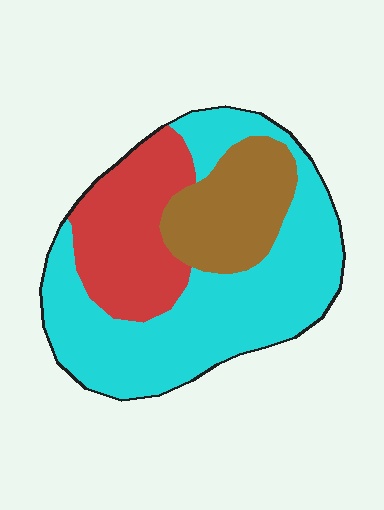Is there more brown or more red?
Red.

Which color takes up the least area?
Brown, at roughly 20%.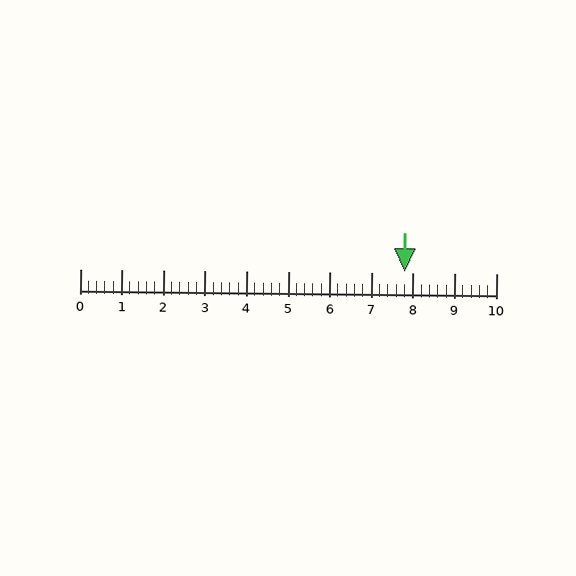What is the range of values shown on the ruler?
The ruler shows values from 0 to 10.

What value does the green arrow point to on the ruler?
The green arrow points to approximately 7.8.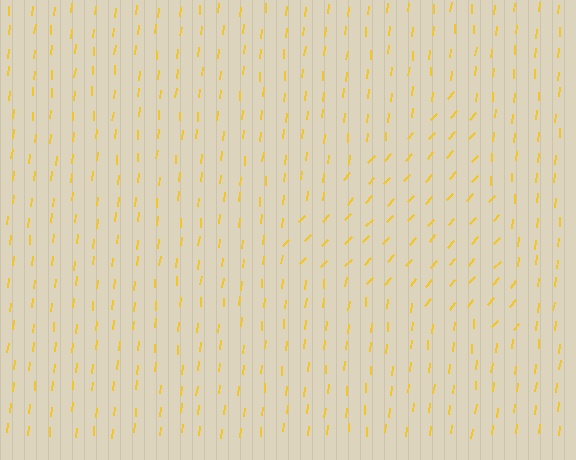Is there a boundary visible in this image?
Yes, there is a texture boundary formed by a change in line orientation.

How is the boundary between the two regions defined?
The boundary is defined purely by a change in line orientation (approximately 36 degrees difference). All lines are the same color and thickness.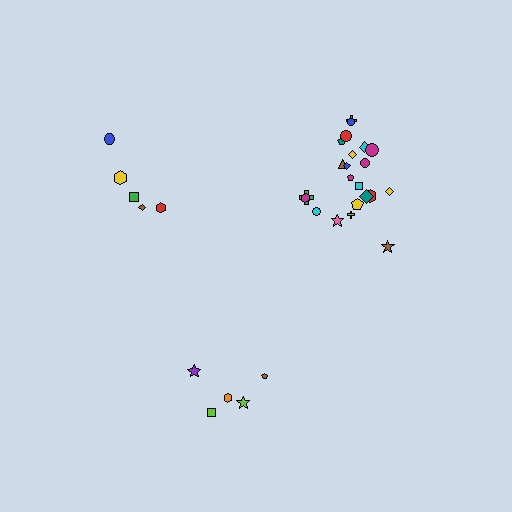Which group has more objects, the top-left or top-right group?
The top-right group.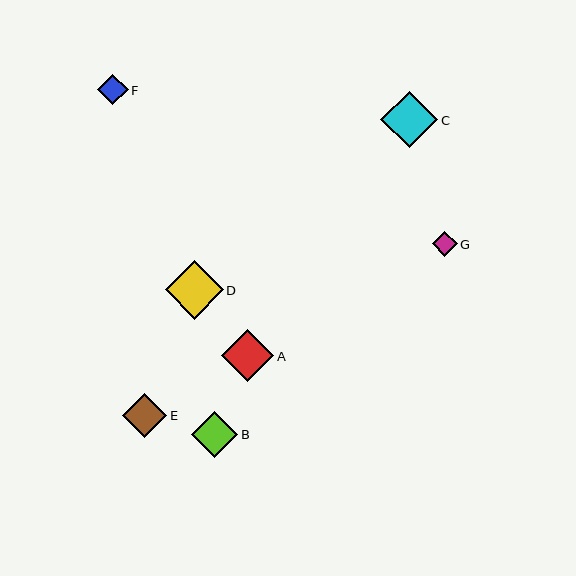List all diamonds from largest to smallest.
From largest to smallest: D, C, A, B, E, F, G.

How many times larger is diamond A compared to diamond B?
Diamond A is approximately 1.1 times the size of diamond B.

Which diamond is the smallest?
Diamond G is the smallest with a size of approximately 25 pixels.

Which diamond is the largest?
Diamond D is the largest with a size of approximately 58 pixels.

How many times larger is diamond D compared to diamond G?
Diamond D is approximately 2.3 times the size of diamond G.